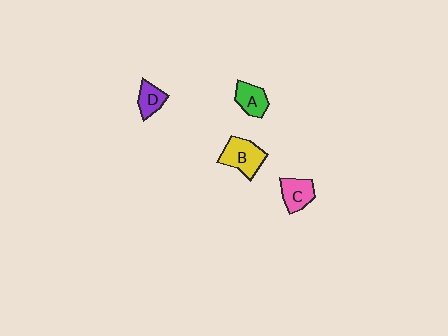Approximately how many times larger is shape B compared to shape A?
Approximately 1.4 times.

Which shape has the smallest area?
Shape D (purple).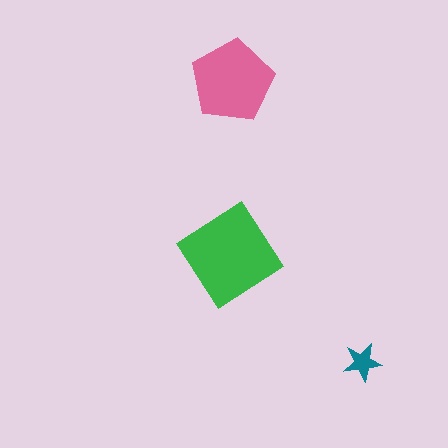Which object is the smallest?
The teal star.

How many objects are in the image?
There are 3 objects in the image.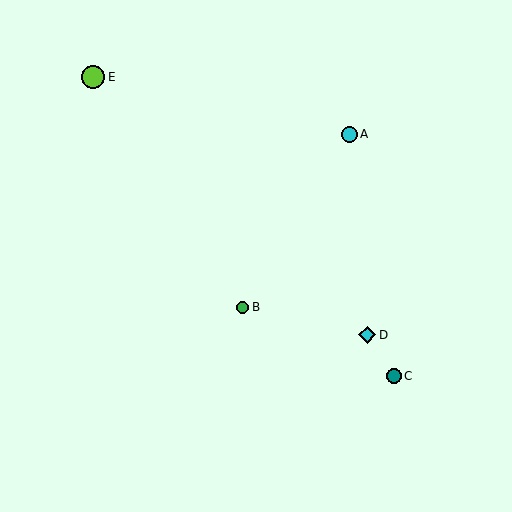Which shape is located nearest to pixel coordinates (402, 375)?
The teal circle (labeled C) at (394, 376) is nearest to that location.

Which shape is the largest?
The lime circle (labeled E) is the largest.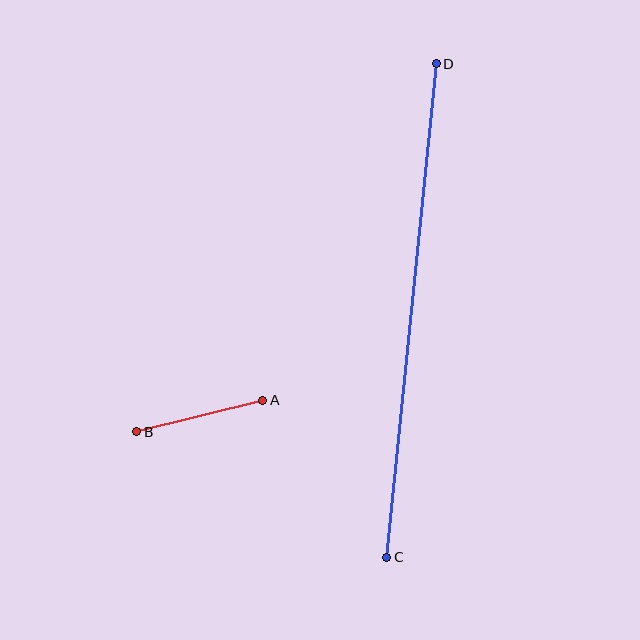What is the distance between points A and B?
The distance is approximately 130 pixels.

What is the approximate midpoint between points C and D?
The midpoint is at approximately (411, 311) pixels.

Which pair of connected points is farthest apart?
Points C and D are farthest apart.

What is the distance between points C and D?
The distance is approximately 496 pixels.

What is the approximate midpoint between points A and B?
The midpoint is at approximately (200, 416) pixels.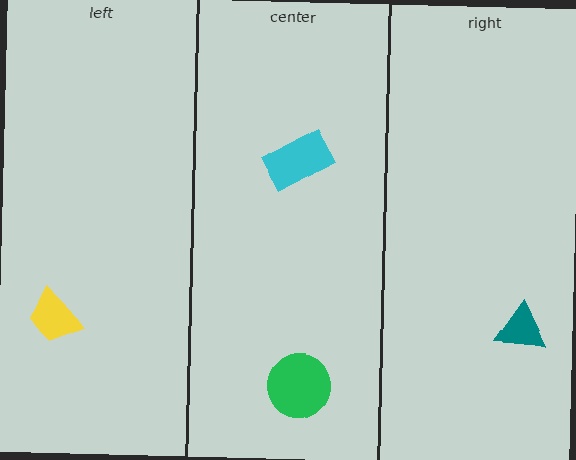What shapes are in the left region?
The yellow trapezoid.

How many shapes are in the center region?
2.